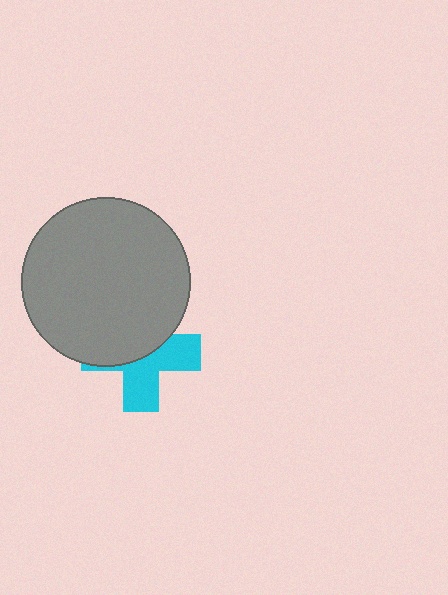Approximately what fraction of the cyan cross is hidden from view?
Roughly 51% of the cyan cross is hidden behind the gray circle.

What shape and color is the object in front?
The object in front is a gray circle.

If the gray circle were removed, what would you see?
You would see the complete cyan cross.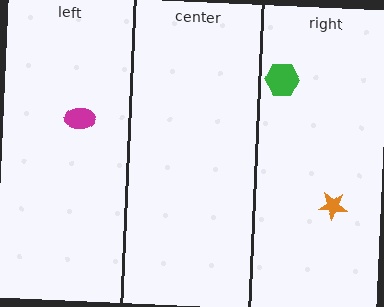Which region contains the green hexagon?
The right region.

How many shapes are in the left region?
1.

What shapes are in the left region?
The magenta ellipse.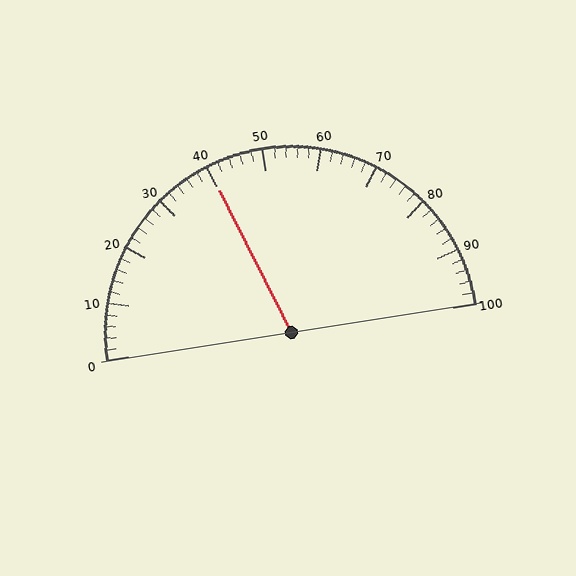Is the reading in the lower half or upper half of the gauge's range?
The reading is in the lower half of the range (0 to 100).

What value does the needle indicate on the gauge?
The needle indicates approximately 40.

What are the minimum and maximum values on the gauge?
The gauge ranges from 0 to 100.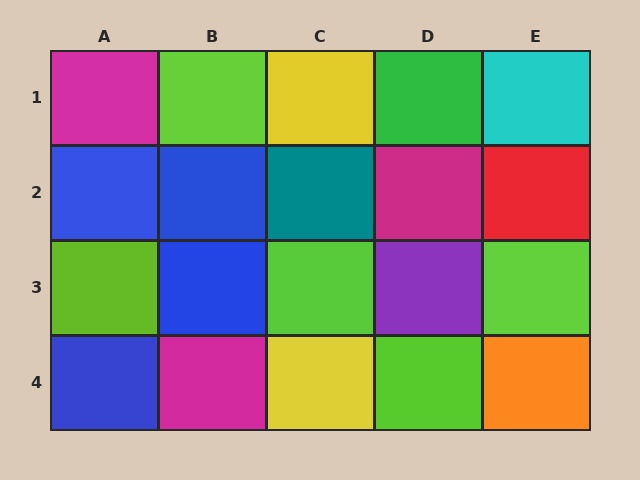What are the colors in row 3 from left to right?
Lime, blue, lime, purple, lime.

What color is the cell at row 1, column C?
Yellow.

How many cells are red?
1 cell is red.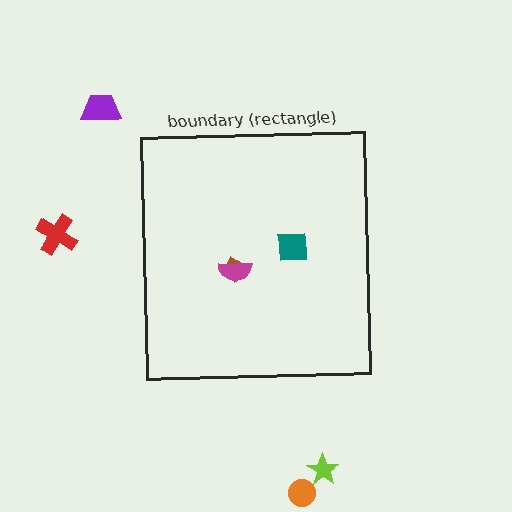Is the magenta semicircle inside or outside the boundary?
Inside.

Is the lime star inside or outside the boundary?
Outside.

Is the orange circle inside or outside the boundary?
Outside.